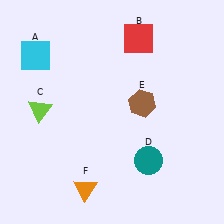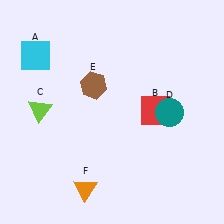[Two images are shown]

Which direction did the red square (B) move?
The red square (B) moved down.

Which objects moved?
The objects that moved are: the red square (B), the teal circle (D), the brown hexagon (E).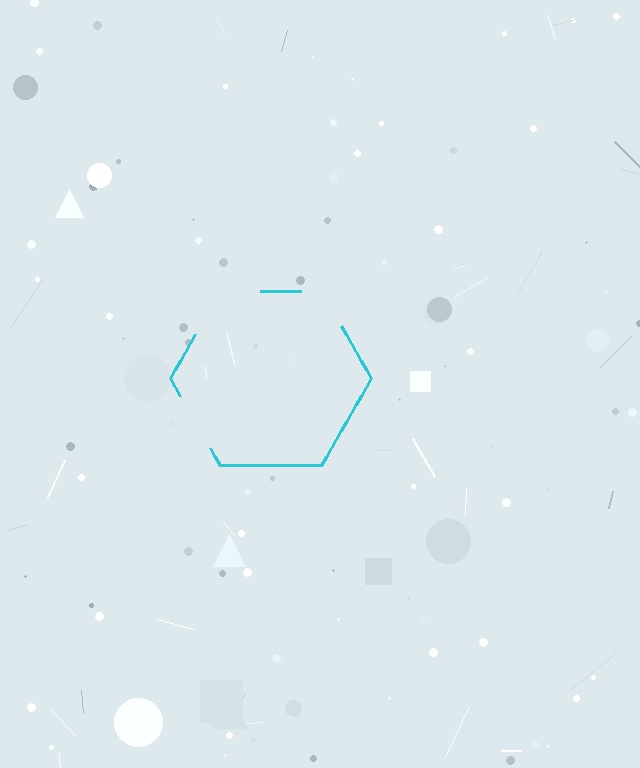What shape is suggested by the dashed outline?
The dashed outline suggests a hexagon.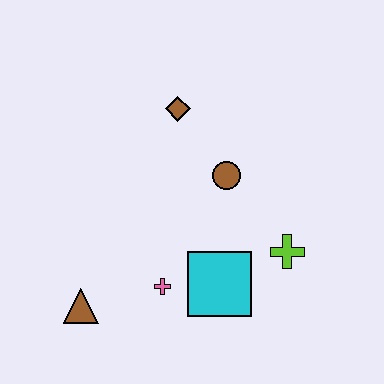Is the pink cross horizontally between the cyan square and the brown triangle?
Yes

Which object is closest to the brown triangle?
The pink cross is closest to the brown triangle.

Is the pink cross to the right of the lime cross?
No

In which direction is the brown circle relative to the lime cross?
The brown circle is above the lime cross.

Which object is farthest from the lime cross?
The brown triangle is farthest from the lime cross.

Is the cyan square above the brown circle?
No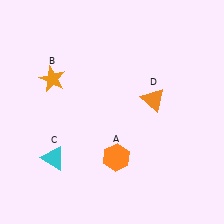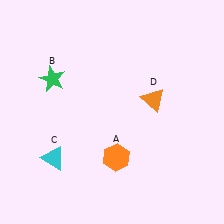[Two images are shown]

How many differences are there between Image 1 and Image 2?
There is 1 difference between the two images.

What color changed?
The star (B) changed from orange in Image 1 to green in Image 2.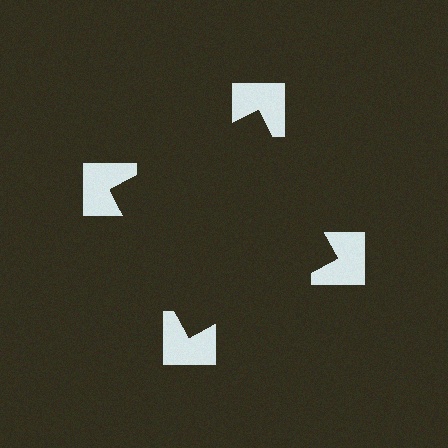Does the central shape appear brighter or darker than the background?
It typically appears slightly darker than the background, even though no actual brightness change is drawn.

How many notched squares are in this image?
There are 4 — one at each vertex of the illusory square.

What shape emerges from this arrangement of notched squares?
An illusory square — its edges are inferred from the aligned wedge cuts in the notched squares, not physically drawn.